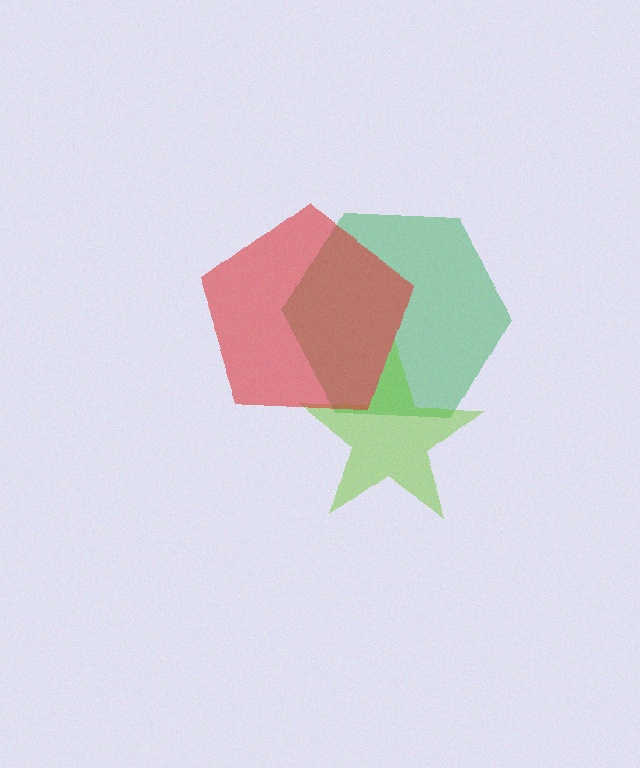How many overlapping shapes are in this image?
There are 3 overlapping shapes in the image.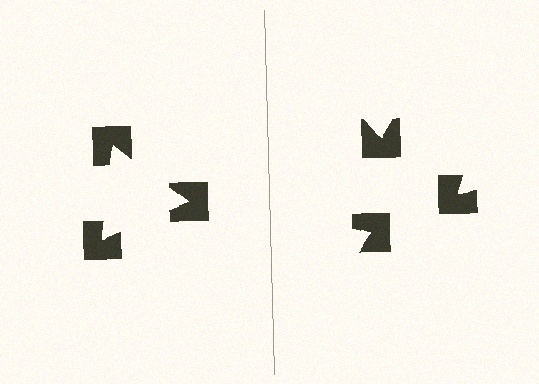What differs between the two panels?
The notched squares are positioned identically on both sides; only the wedge orientations differ. On the left they align to a triangle; on the right they are misaligned.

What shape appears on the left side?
An illusory triangle.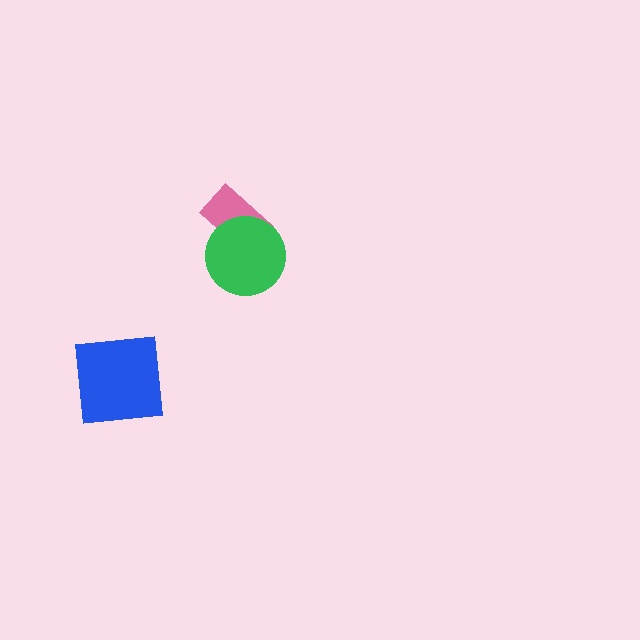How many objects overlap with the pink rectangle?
1 object overlaps with the pink rectangle.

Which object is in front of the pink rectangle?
The green circle is in front of the pink rectangle.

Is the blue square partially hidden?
No, no other shape covers it.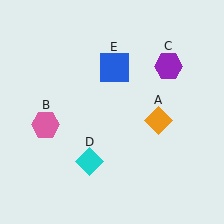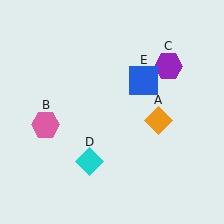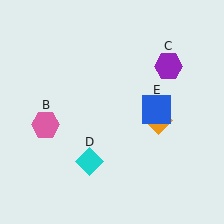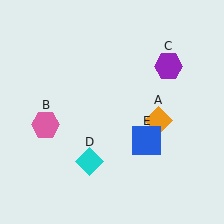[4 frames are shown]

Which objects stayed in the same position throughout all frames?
Orange diamond (object A) and pink hexagon (object B) and purple hexagon (object C) and cyan diamond (object D) remained stationary.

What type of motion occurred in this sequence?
The blue square (object E) rotated clockwise around the center of the scene.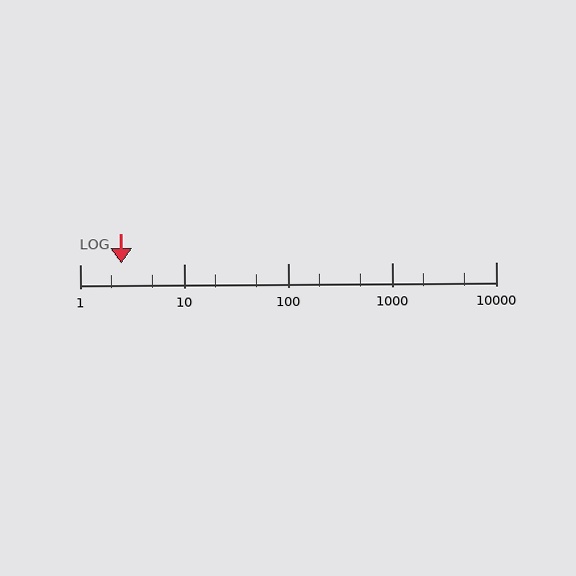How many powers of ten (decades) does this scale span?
The scale spans 4 decades, from 1 to 10000.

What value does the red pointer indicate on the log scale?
The pointer indicates approximately 2.5.